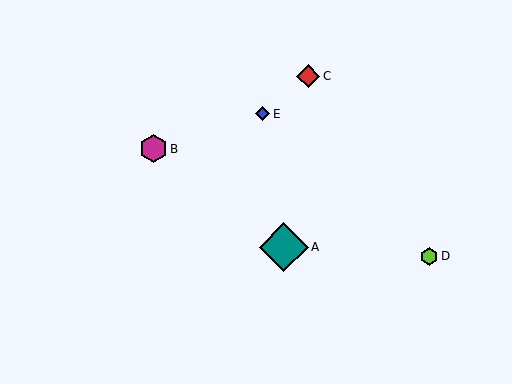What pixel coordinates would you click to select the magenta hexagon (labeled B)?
Click at (154, 149) to select the magenta hexagon B.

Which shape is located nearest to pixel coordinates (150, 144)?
The magenta hexagon (labeled B) at (154, 149) is nearest to that location.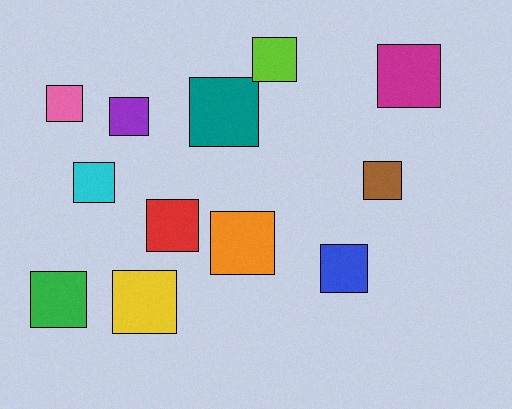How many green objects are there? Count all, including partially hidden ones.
There is 1 green object.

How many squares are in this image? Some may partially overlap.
There are 12 squares.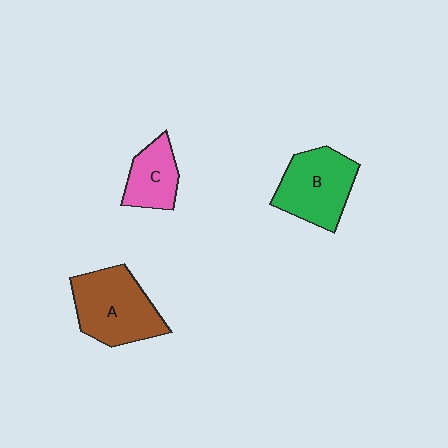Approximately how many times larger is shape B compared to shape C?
Approximately 1.5 times.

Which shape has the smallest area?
Shape C (pink).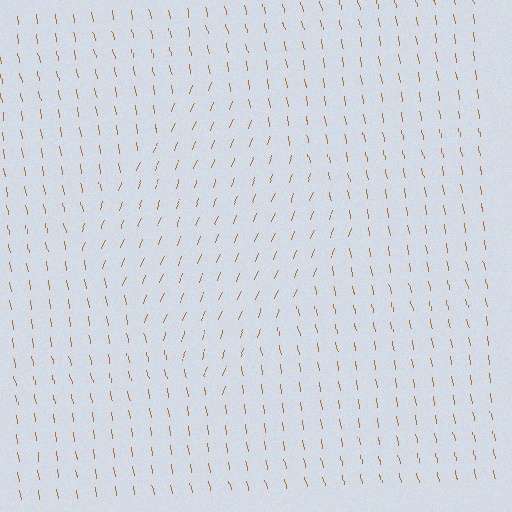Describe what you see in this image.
The image is filled with small brown line segments. A diamond region in the image has lines oriented differently from the surrounding lines, creating a visible texture boundary.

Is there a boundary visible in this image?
Yes, there is a texture boundary formed by a change in line orientation.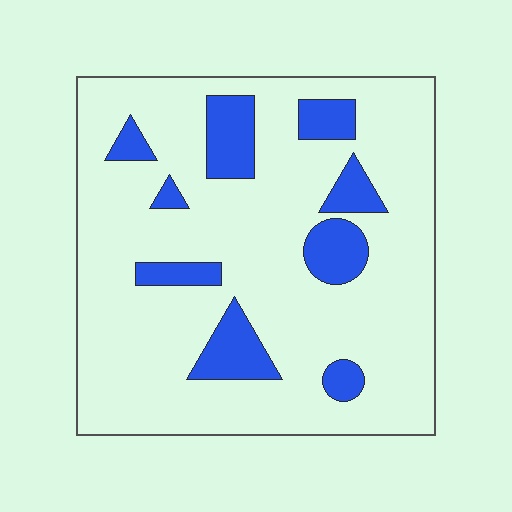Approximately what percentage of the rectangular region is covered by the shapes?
Approximately 15%.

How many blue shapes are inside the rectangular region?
9.